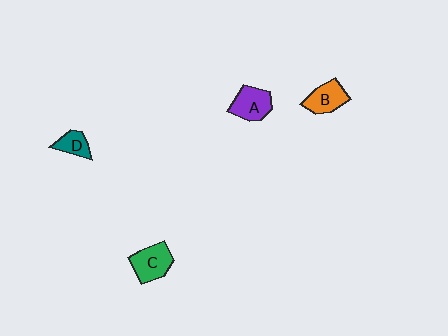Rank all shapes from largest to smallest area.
From largest to smallest: C (green), A (purple), B (orange), D (teal).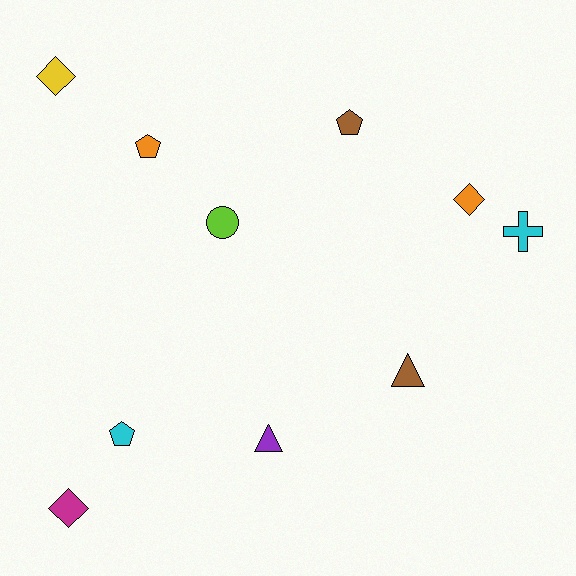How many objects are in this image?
There are 10 objects.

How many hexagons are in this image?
There are no hexagons.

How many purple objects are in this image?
There is 1 purple object.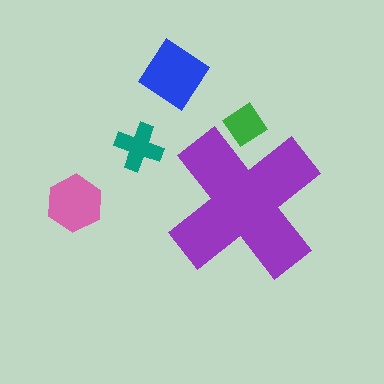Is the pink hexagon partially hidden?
No, the pink hexagon is fully visible.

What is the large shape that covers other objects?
A purple cross.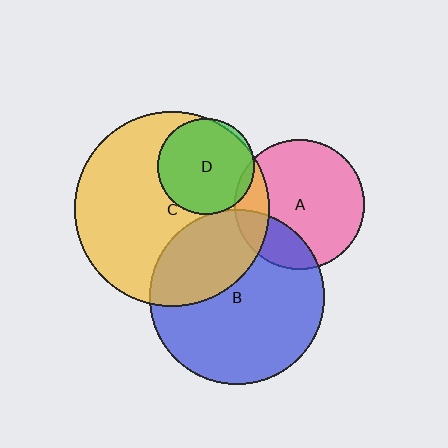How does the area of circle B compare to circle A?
Approximately 1.8 times.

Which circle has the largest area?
Circle C (yellow).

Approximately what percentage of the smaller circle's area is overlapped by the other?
Approximately 95%.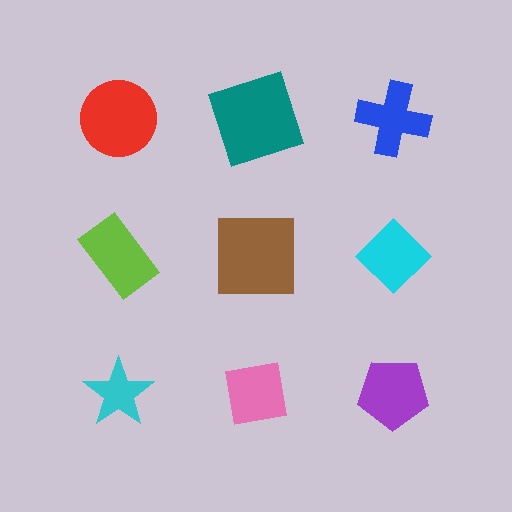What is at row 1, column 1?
A red circle.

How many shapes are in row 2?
3 shapes.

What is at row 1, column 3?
A blue cross.